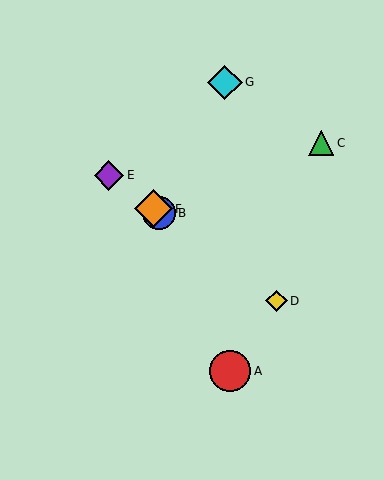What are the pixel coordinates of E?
Object E is at (109, 175).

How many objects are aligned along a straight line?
4 objects (B, D, E, F) are aligned along a straight line.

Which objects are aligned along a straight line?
Objects B, D, E, F are aligned along a straight line.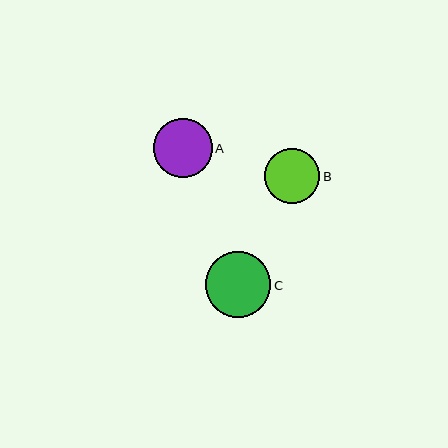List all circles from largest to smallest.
From largest to smallest: C, A, B.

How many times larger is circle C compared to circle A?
Circle C is approximately 1.1 times the size of circle A.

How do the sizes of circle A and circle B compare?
Circle A and circle B are approximately the same size.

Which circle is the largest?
Circle C is the largest with a size of approximately 66 pixels.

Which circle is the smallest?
Circle B is the smallest with a size of approximately 55 pixels.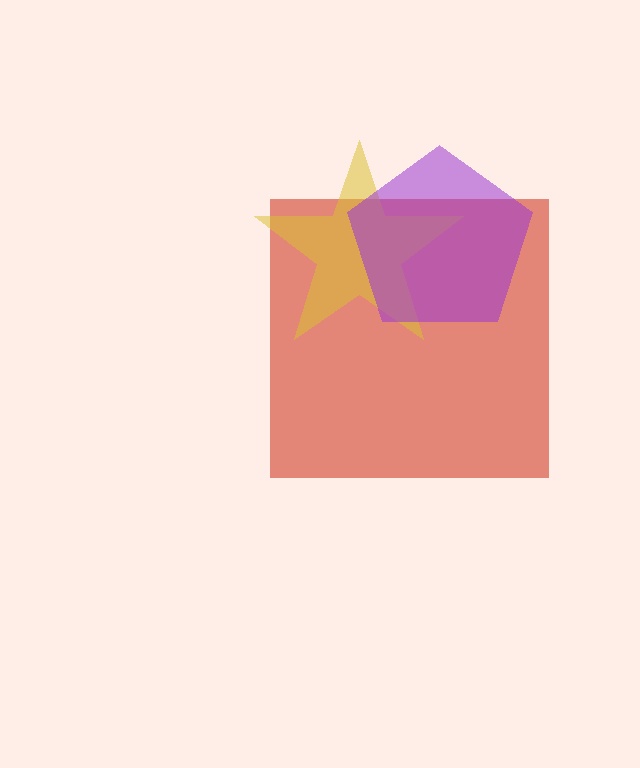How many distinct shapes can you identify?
There are 3 distinct shapes: a red square, a yellow star, a purple pentagon.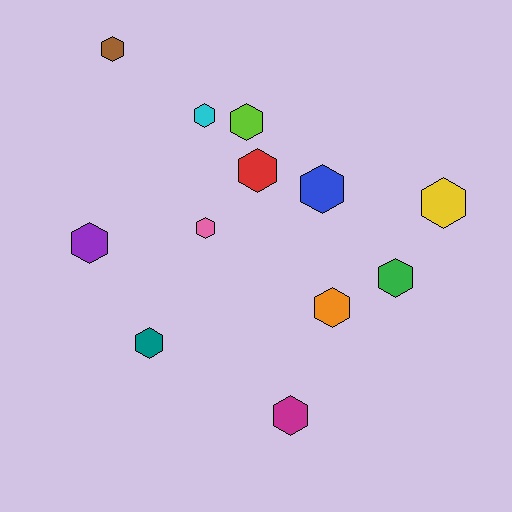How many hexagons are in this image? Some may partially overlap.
There are 12 hexagons.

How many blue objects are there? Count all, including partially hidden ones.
There is 1 blue object.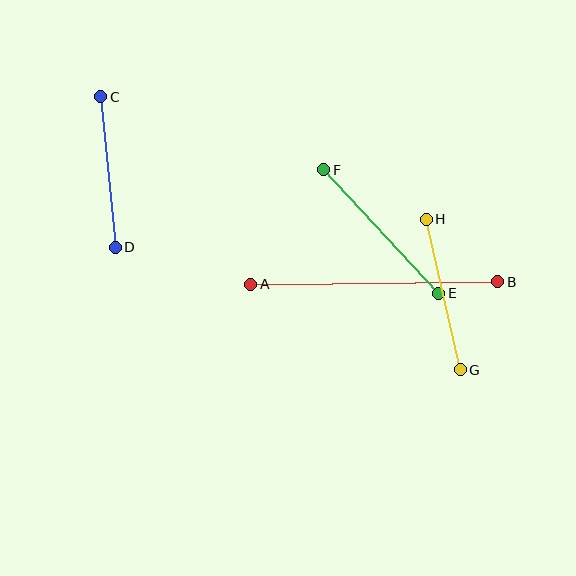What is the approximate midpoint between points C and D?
The midpoint is at approximately (108, 172) pixels.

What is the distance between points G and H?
The distance is approximately 154 pixels.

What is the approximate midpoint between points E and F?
The midpoint is at approximately (381, 232) pixels.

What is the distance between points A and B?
The distance is approximately 247 pixels.